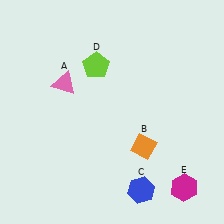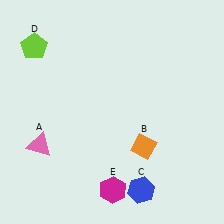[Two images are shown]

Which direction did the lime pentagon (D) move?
The lime pentagon (D) moved left.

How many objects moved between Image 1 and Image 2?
3 objects moved between the two images.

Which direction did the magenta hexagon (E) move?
The magenta hexagon (E) moved left.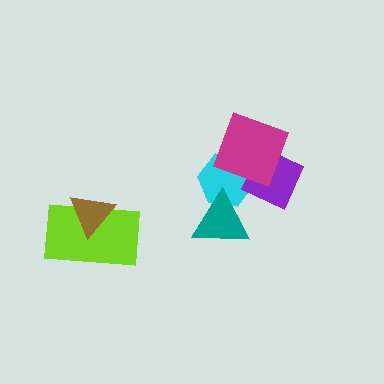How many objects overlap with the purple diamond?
2 objects overlap with the purple diamond.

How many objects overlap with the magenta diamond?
2 objects overlap with the magenta diamond.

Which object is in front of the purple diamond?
The magenta diamond is in front of the purple diamond.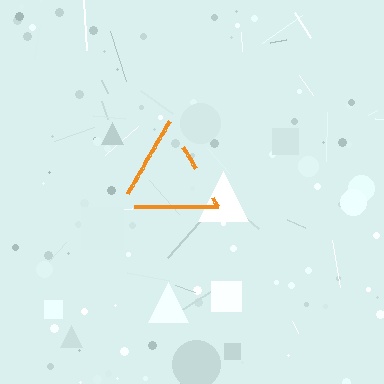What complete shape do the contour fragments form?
The contour fragments form a triangle.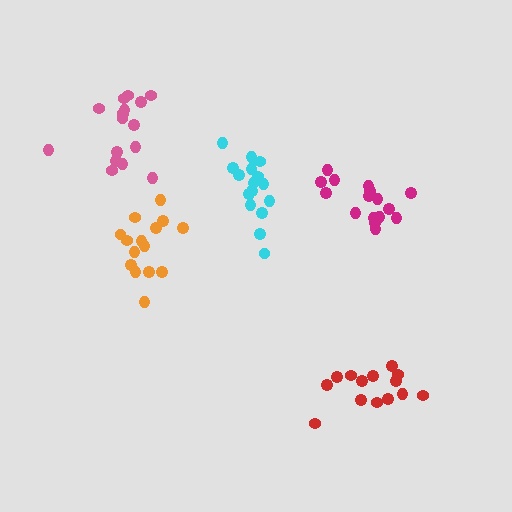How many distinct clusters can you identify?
There are 5 distinct clusters.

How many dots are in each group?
Group 1: 14 dots, Group 2: 15 dots, Group 3: 16 dots, Group 4: 16 dots, Group 5: 16 dots (77 total).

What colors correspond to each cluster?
The clusters are colored: red, orange, magenta, cyan, pink.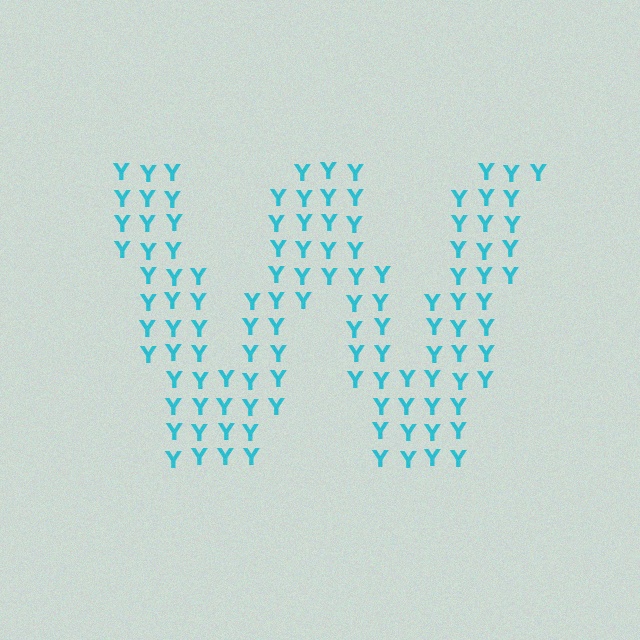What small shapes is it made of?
It is made of small letter Y's.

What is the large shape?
The large shape is the letter W.